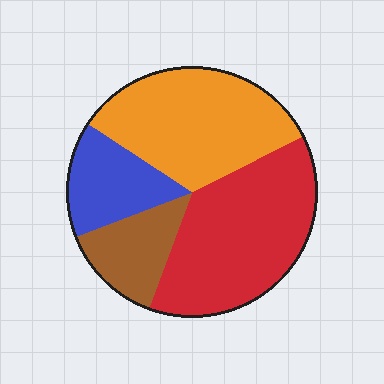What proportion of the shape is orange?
Orange takes up between a quarter and a half of the shape.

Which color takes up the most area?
Red, at roughly 40%.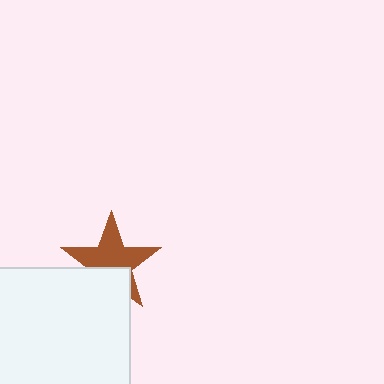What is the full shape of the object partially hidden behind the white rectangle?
The partially hidden object is a brown star.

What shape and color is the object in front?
The object in front is a white rectangle.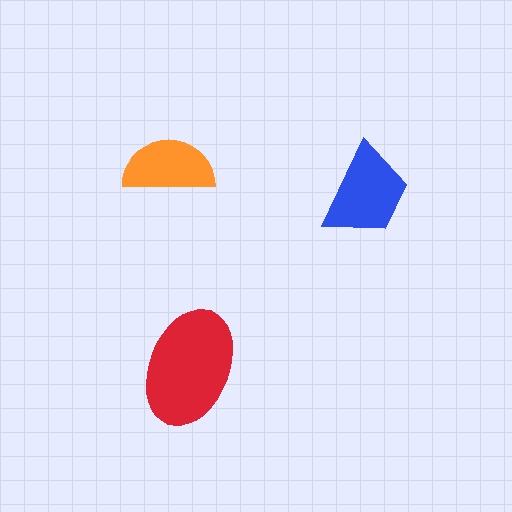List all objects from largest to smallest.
The red ellipse, the blue trapezoid, the orange semicircle.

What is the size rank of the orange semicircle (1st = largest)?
3rd.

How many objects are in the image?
There are 3 objects in the image.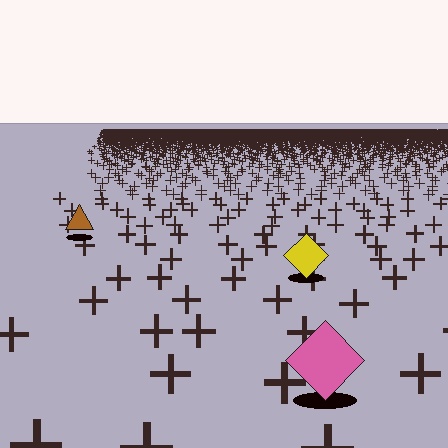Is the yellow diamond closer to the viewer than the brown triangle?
Yes. The yellow diamond is closer — you can tell from the texture gradient: the ground texture is coarser near it.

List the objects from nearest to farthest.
From nearest to farthest: the pink diamond, the yellow diamond, the brown triangle.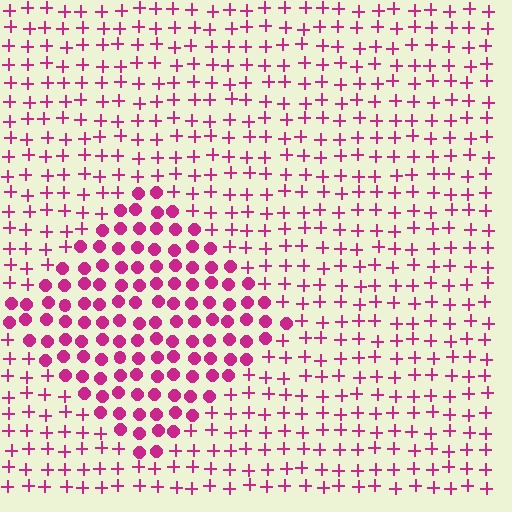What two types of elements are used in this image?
The image uses circles inside the diamond region and plus signs outside it.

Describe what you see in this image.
The image is filled with small magenta elements arranged in a uniform grid. A diamond-shaped region contains circles, while the surrounding area contains plus signs. The boundary is defined purely by the change in element shape.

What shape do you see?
I see a diamond.